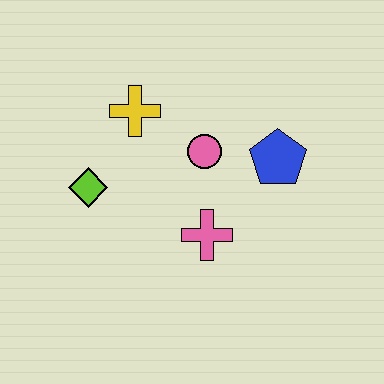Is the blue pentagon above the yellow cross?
No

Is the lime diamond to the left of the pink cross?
Yes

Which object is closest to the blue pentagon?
The pink circle is closest to the blue pentagon.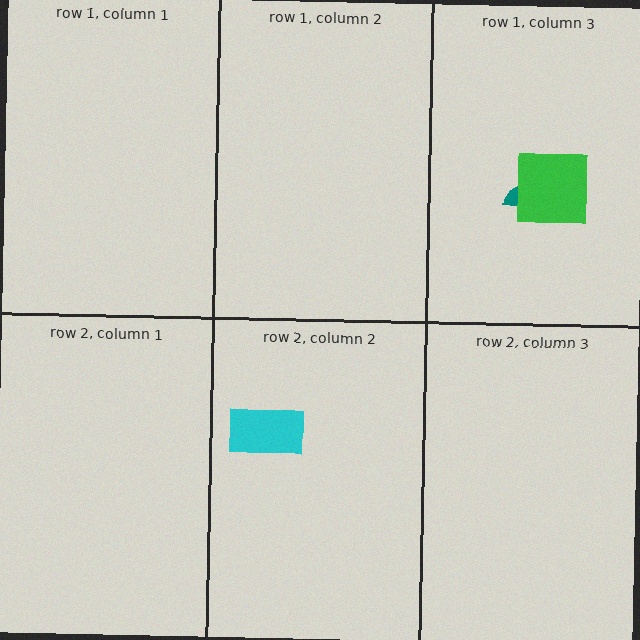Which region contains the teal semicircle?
The row 1, column 3 region.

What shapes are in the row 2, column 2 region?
The cyan rectangle.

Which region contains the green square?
The row 1, column 3 region.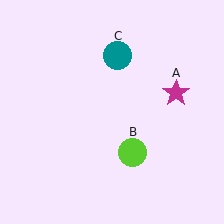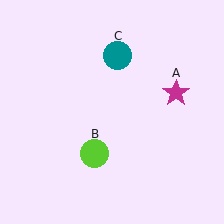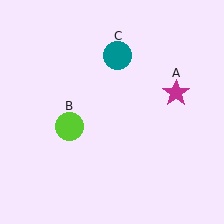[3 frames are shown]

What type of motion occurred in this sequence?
The lime circle (object B) rotated clockwise around the center of the scene.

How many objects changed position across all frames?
1 object changed position: lime circle (object B).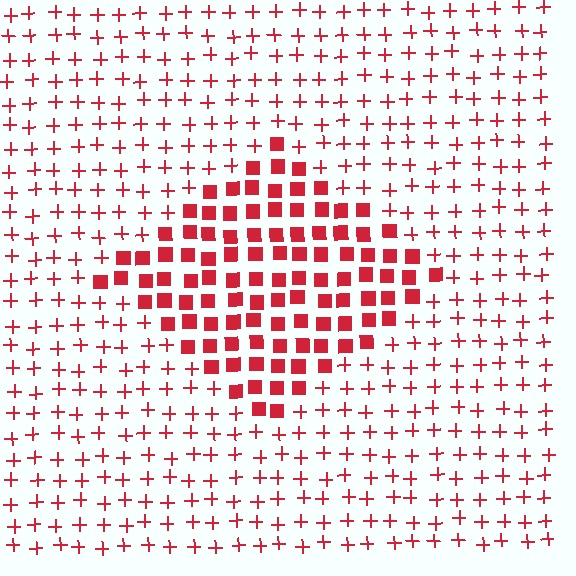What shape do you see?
I see a diamond.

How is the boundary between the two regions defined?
The boundary is defined by a change in element shape: squares inside vs. plus signs outside. All elements share the same color and spacing.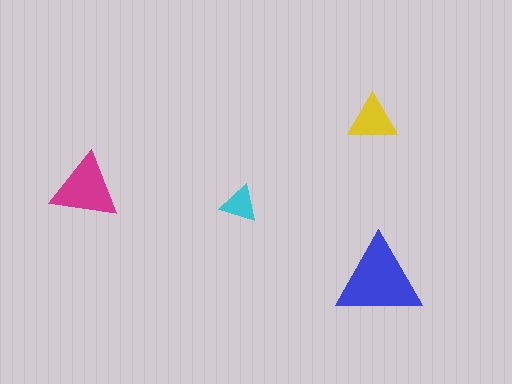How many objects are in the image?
There are 4 objects in the image.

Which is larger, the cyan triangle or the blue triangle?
The blue one.